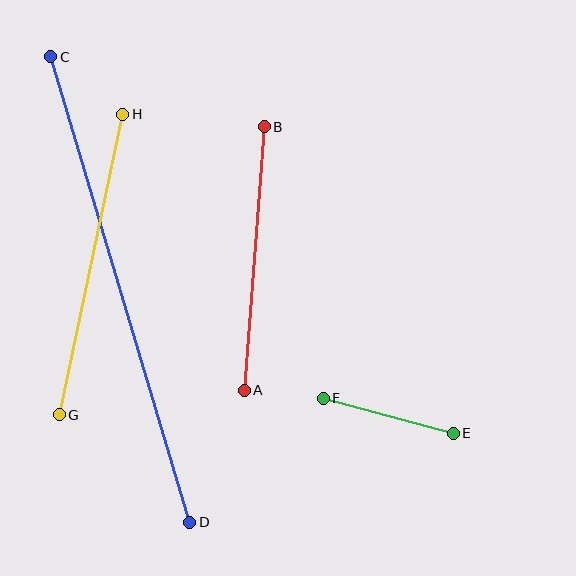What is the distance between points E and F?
The distance is approximately 134 pixels.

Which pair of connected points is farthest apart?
Points C and D are farthest apart.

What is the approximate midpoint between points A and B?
The midpoint is at approximately (254, 259) pixels.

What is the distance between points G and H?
The distance is approximately 307 pixels.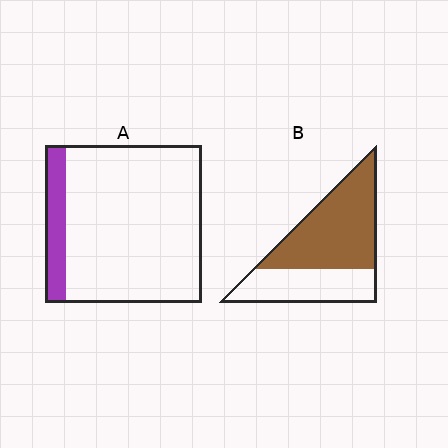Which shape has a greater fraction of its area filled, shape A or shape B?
Shape B.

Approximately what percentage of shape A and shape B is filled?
A is approximately 15% and B is approximately 60%.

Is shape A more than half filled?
No.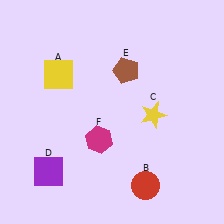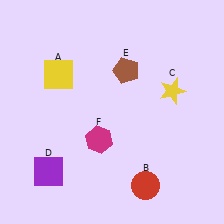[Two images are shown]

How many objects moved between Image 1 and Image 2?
1 object moved between the two images.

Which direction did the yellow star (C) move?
The yellow star (C) moved up.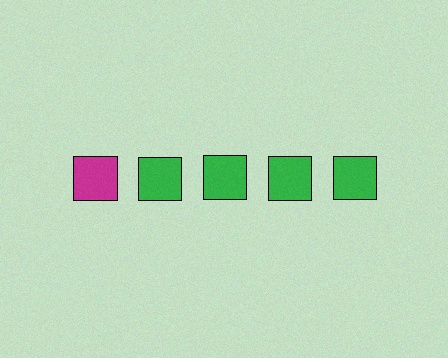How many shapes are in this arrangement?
There are 5 shapes arranged in a grid pattern.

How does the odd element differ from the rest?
It has a different color: magenta instead of green.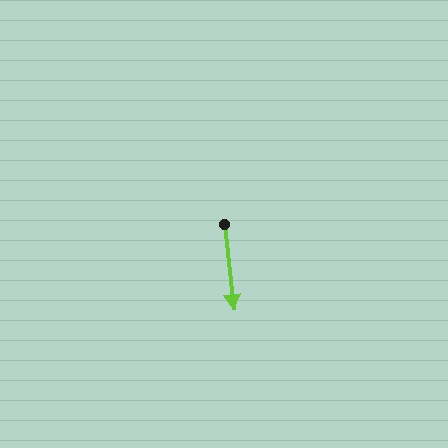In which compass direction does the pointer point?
South.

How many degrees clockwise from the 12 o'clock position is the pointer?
Approximately 173 degrees.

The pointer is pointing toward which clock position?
Roughly 6 o'clock.